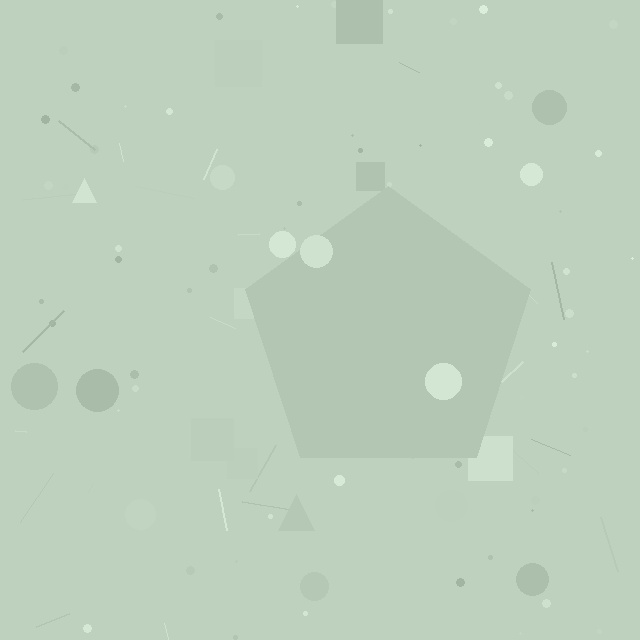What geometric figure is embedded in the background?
A pentagon is embedded in the background.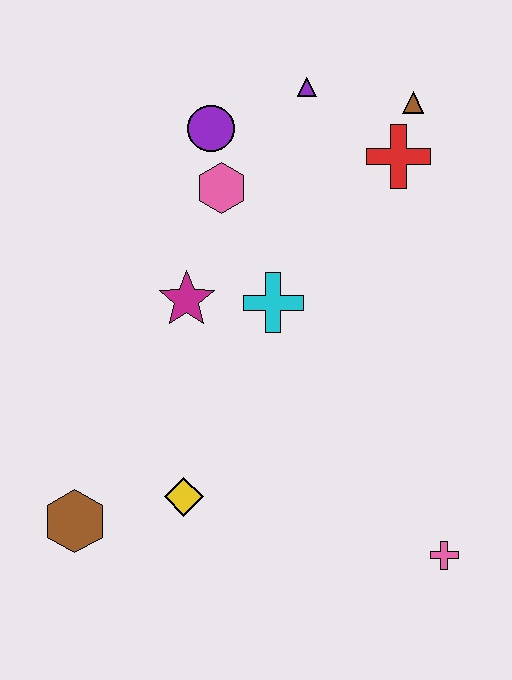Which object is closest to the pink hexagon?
The purple circle is closest to the pink hexagon.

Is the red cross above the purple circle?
No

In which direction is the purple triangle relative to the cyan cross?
The purple triangle is above the cyan cross.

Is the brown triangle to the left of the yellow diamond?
No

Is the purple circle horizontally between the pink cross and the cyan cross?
No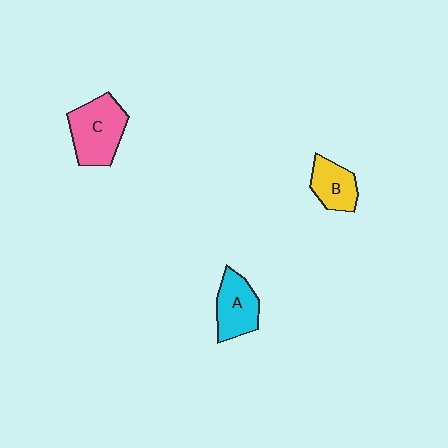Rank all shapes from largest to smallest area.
From largest to smallest: C (pink), A (cyan), B (yellow).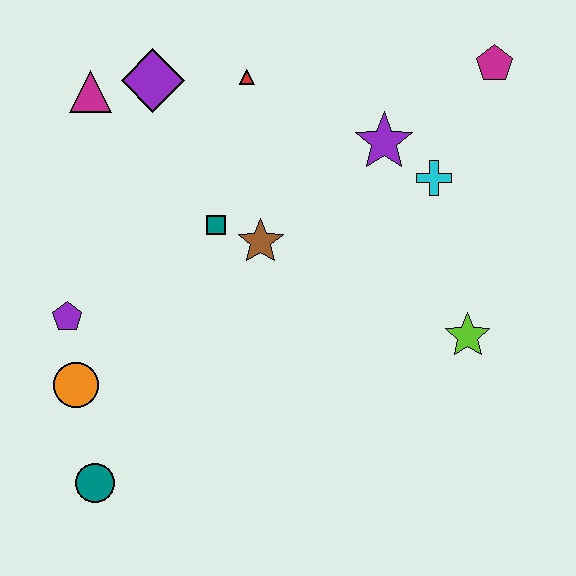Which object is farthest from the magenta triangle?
The lime star is farthest from the magenta triangle.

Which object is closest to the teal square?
The brown star is closest to the teal square.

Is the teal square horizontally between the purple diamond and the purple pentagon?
No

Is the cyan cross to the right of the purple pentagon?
Yes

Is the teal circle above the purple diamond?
No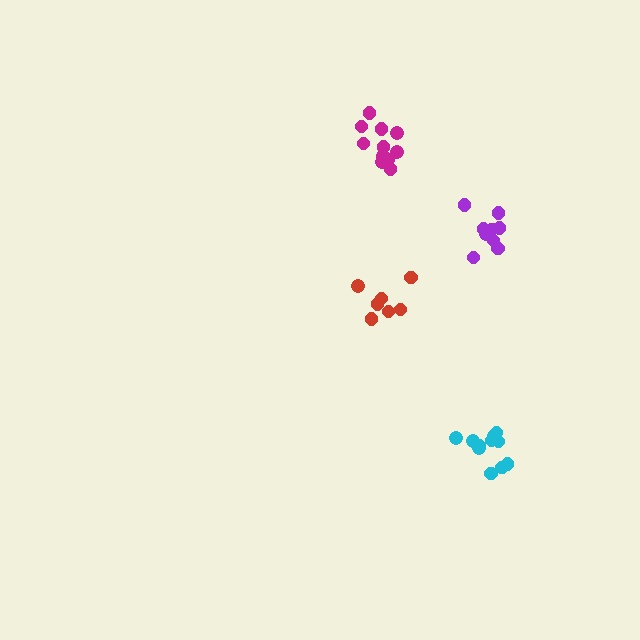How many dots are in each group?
Group 1: 7 dots, Group 2: 9 dots, Group 3: 11 dots, Group 4: 11 dots (38 total).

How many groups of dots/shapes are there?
There are 4 groups.